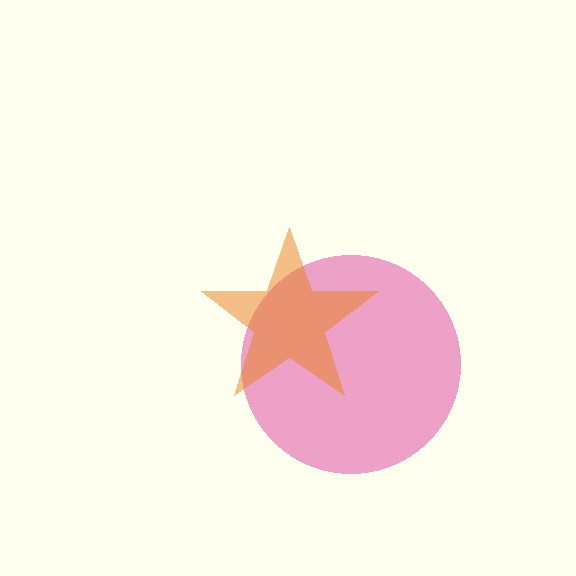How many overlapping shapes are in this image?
There are 2 overlapping shapes in the image.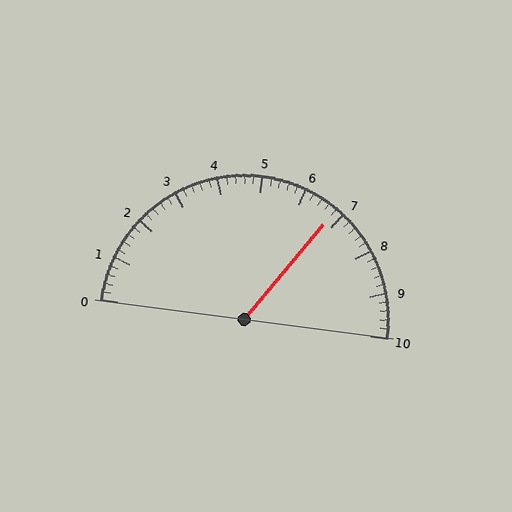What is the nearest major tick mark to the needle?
The nearest major tick mark is 7.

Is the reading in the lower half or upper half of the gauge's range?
The reading is in the upper half of the range (0 to 10).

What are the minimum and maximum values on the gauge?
The gauge ranges from 0 to 10.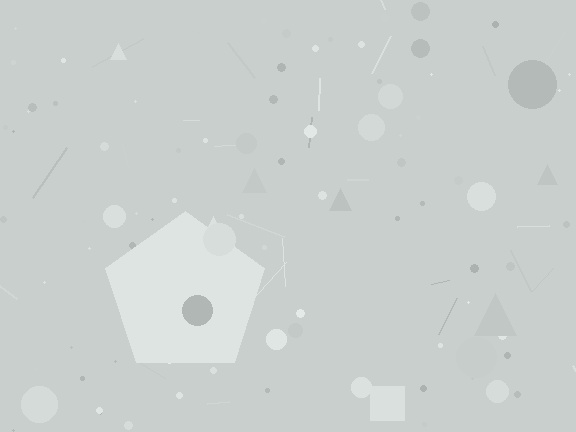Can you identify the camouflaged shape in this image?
The camouflaged shape is a pentagon.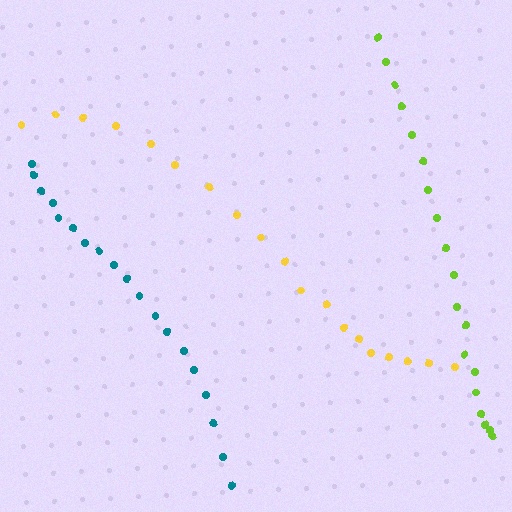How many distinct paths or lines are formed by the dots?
There are 3 distinct paths.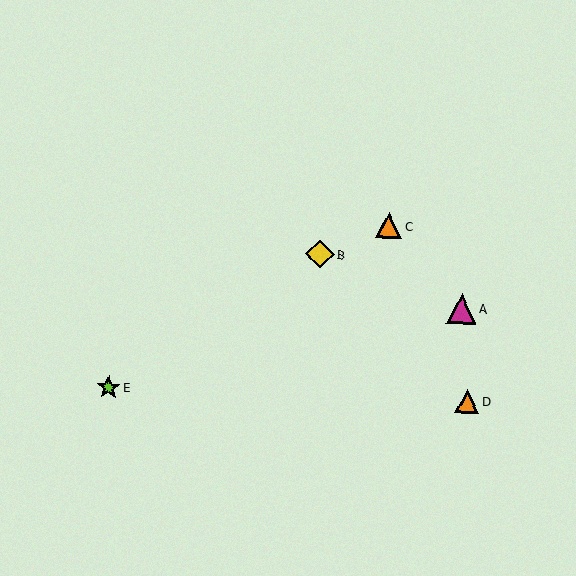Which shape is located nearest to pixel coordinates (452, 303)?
The magenta triangle (labeled A) at (461, 309) is nearest to that location.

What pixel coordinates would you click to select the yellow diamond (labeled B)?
Click at (320, 254) to select the yellow diamond B.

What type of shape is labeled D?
Shape D is an orange triangle.